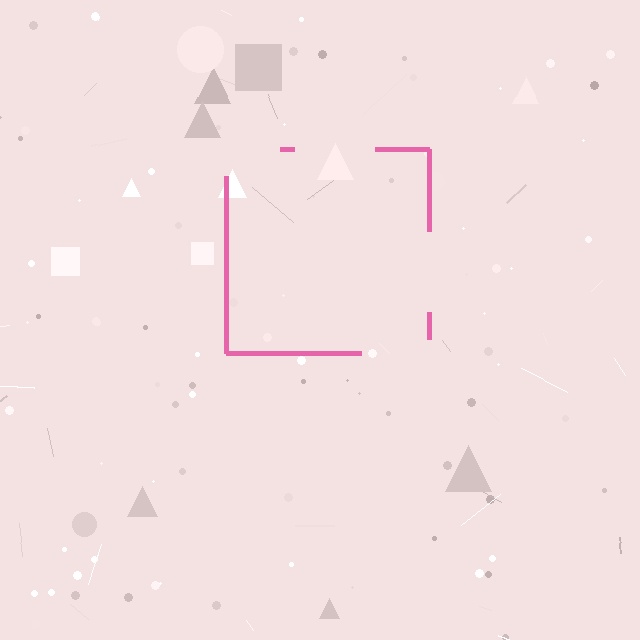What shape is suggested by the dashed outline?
The dashed outline suggests a square.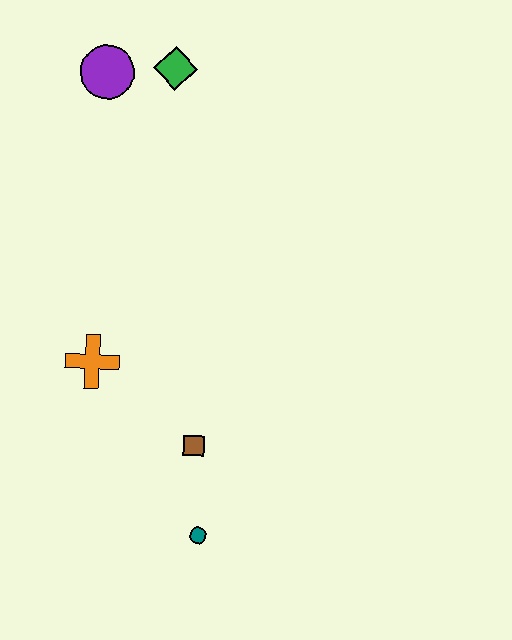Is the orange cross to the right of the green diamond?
No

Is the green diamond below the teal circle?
No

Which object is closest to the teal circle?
The brown square is closest to the teal circle.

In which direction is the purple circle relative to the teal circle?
The purple circle is above the teal circle.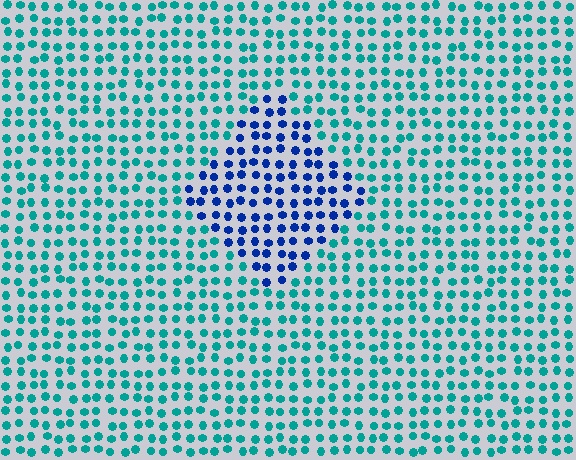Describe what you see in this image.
The image is filled with small teal elements in a uniform arrangement. A diamond-shaped region is visible where the elements are tinted to a slightly different hue, forming a subtle color boundary.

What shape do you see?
I see a diamond.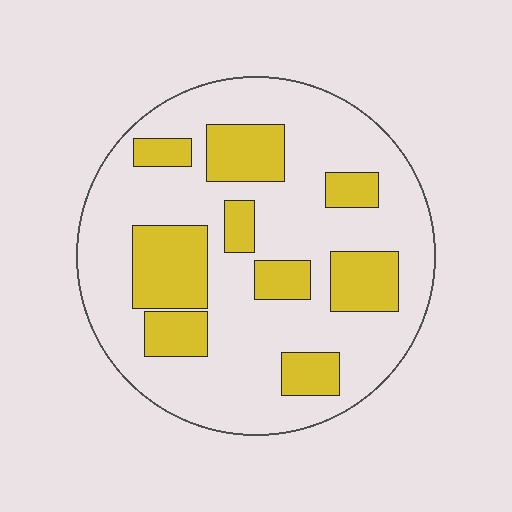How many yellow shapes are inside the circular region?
9.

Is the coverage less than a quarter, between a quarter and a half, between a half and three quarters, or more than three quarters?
Between a quarter and a half.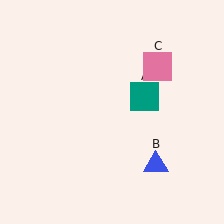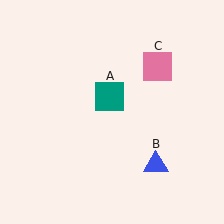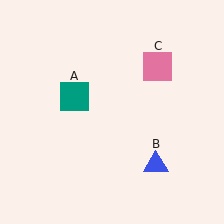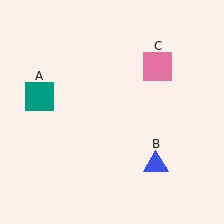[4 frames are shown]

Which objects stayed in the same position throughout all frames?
Blue triangle (object B) and pink square (object C) remained stationary.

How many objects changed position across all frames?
1 object changed position: teal square (object A).